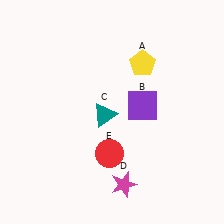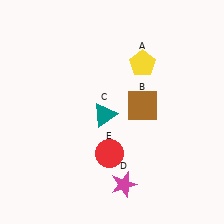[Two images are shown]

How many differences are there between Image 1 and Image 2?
There is 1 difference between the two images.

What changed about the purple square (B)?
In Image 1, B is purple. In Image 2, it changed to brown.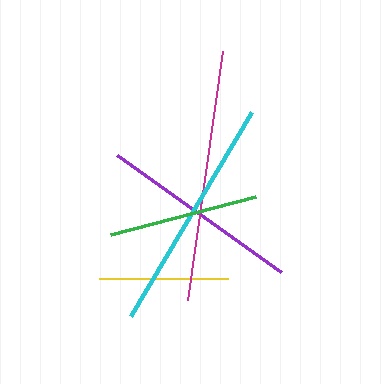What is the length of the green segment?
The green segment is approximately 150 pixels long.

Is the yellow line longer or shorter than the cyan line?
The cyan line is longer than the yellow line.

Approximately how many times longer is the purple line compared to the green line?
The purple line is approximately 1.3 times the length of the green line.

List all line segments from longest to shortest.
From longest to shortest: magenta, cyan, purple, green, yellow.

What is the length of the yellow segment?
The yellow segment is approximately 129 pixels long.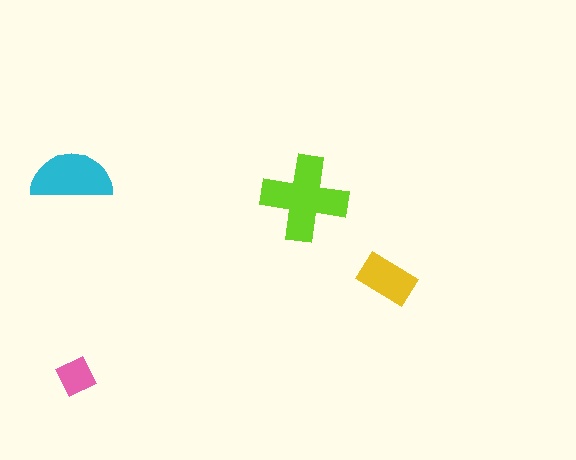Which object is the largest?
The lime cross.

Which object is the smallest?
The pink square.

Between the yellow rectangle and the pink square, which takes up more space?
The yellow rectangle.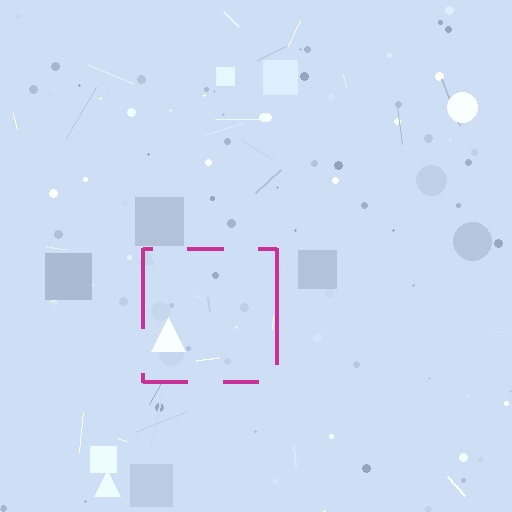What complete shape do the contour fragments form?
The contour fragments form a square.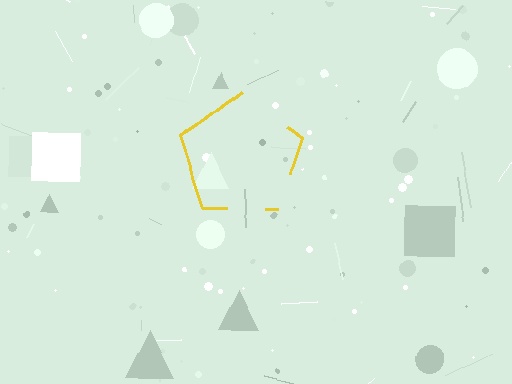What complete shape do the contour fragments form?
The contour fragments form a pentagon.